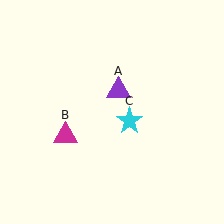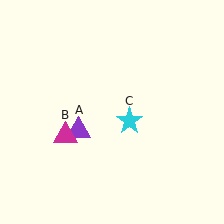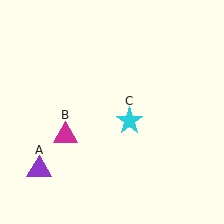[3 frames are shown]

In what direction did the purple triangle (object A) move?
The purple triangle (object A) moved down and to the left.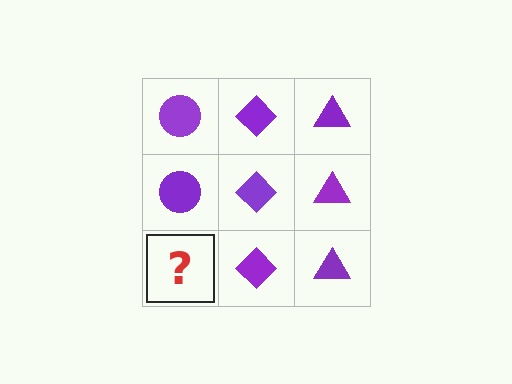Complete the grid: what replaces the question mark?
The question mark should be replaced with a purple circle.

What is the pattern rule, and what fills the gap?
The rule is that each column has a consistent shape. The gap should be filled with a purple circle.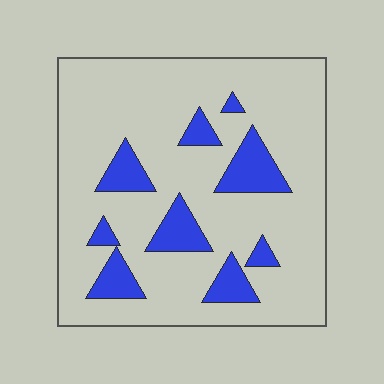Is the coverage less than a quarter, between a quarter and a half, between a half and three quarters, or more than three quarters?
Less than a quarter.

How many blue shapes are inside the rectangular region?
9.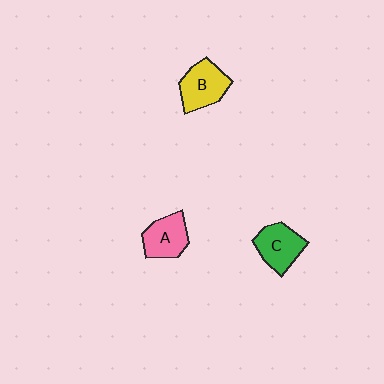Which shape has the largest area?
Shape B (yellow).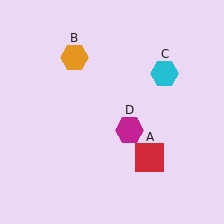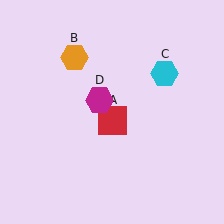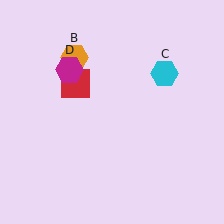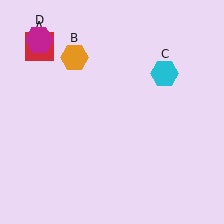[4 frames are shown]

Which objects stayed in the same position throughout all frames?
Orange hexagon (object B) and cyan hexagon (object C) remained stationary.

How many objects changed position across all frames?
2 objects changed position: red square (object A), magenta hexagon (object D).